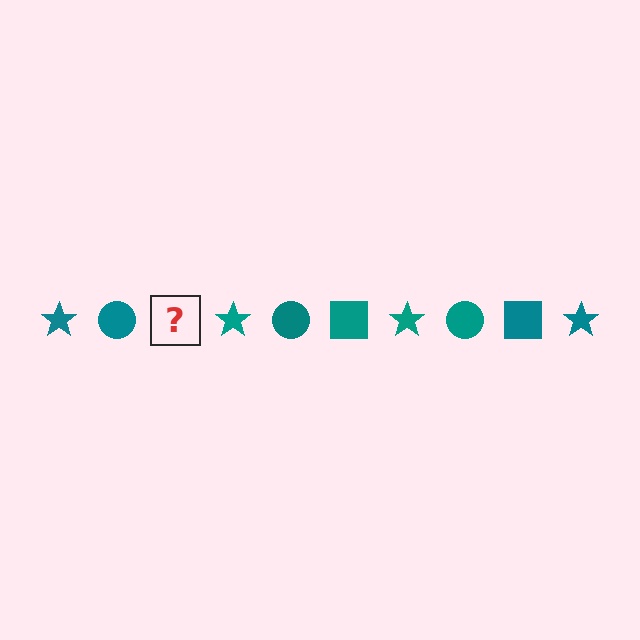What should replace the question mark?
The question mark should be replaced with a teal square.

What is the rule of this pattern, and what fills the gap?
The rule is that the pattern cycles through star, circle, square shapes in teal. The gap should be filled with a teal square.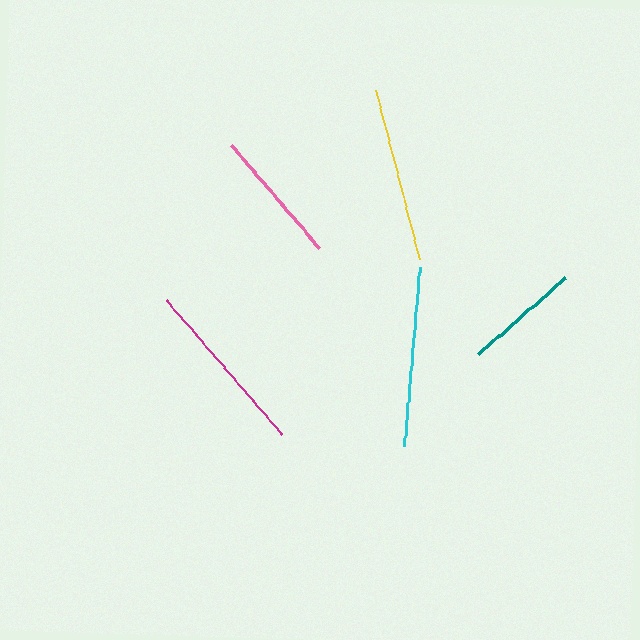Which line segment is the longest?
The cyan line is the longest at approximately 179 pixels.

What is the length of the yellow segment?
The yellow segment is approximately 175 pixels long.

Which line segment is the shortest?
The teal line is the shortest at approximately 115 pixels.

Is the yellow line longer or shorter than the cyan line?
The cyan line is longer than the yellow line.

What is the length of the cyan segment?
The cyan segment is approximately 179 pixels long.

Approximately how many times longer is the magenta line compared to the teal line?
The magenta line is approximately 1.5 times the length of the teal line.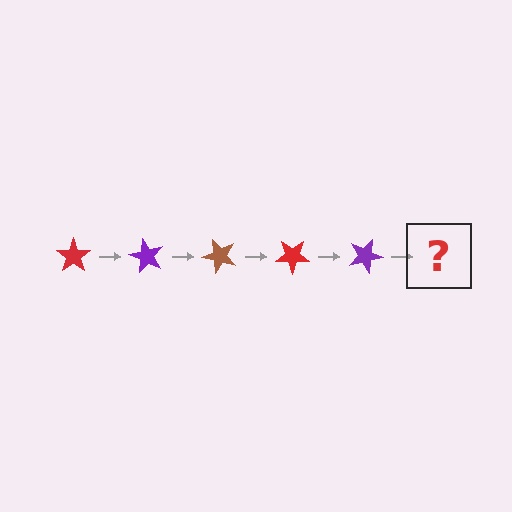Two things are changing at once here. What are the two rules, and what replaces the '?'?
The two rules are that it rotates 60 degrees each step and the color cycles through red, purple, and brown. The '?' should be a brown star, rotated 300 degrees from the start.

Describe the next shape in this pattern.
It should be a brown star, rotated 300 degrees from the start.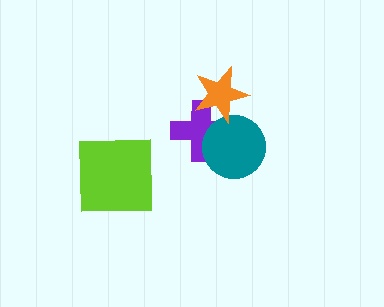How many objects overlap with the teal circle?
2 objects overlap with the teal circle.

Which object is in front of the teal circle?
The orange star is in front of the teal circle.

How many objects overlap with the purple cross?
2 objects overlap with the purple cross.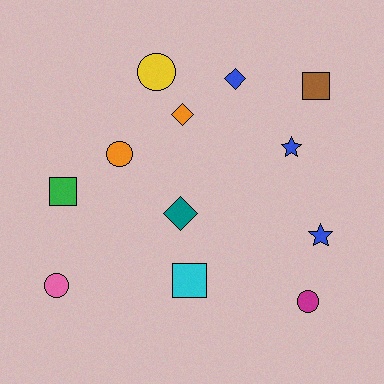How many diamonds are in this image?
There are 3 diamonds.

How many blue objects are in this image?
There are 3 blue objects.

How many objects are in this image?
There are 12 objects.